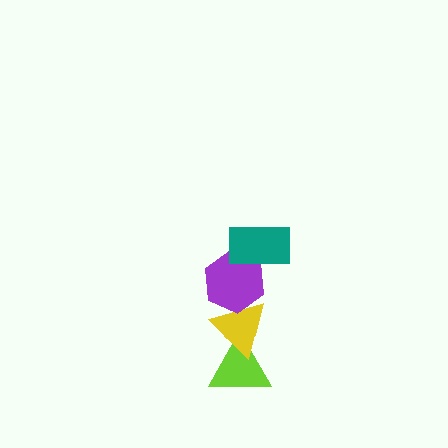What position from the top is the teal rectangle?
The teal rectangle is 1st from the top.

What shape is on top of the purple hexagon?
The teal rectangle is on top of the purple hexagon.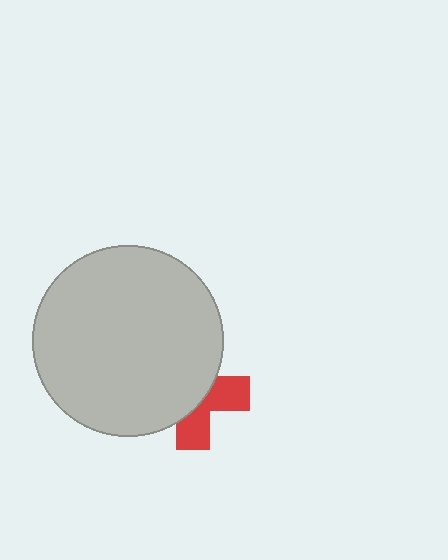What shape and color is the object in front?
The object in front is a light gray circle.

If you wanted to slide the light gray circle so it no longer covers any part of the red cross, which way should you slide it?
Slide it toward the upper-left — that is the most direct way to separate the two shapes.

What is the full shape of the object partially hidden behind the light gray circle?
The partially hidden object is a red cross.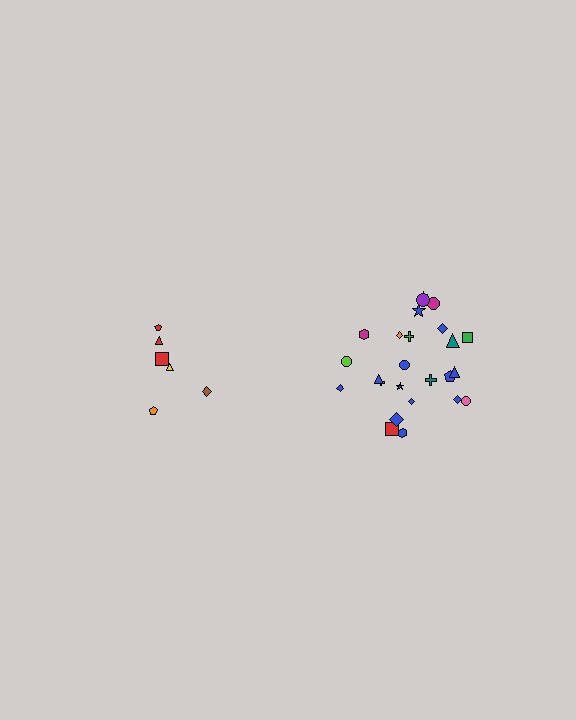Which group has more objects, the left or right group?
The right group.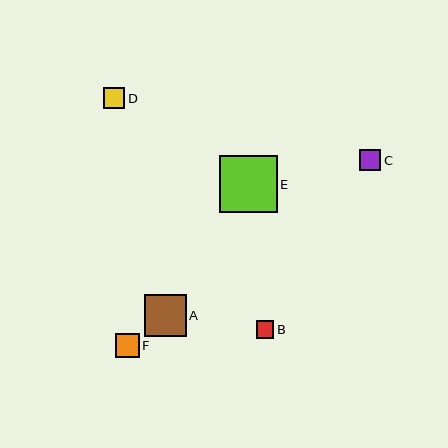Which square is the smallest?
Square B is the smallest with a size of approximately 18 pixels.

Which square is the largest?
Square E is the largest with a size of approximately 58 pixels.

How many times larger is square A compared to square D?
Square A is approximately 2.0 times the size of square D.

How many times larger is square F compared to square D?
Square F is approximately 1.1 times the size of square D.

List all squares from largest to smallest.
From largest to smallest: E, A, F, D, C, B.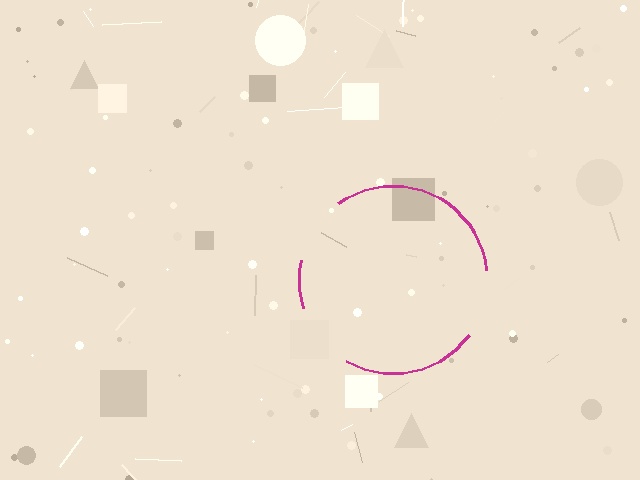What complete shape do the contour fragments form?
The contour fragments form a circle.